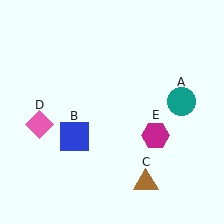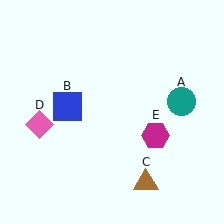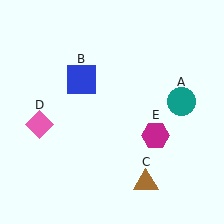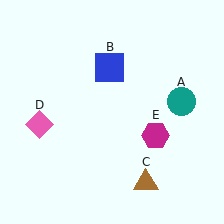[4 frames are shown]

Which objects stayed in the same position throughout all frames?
Teal circle (object A) and brown triangle (object C) and pink diamond (object D) and magenta hexagon (object E) remained stationary.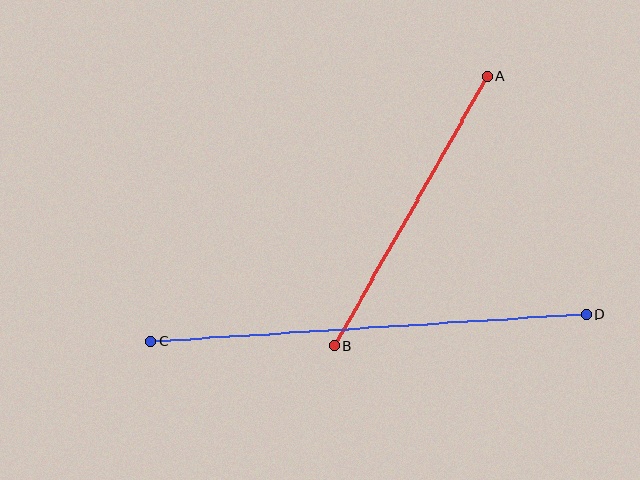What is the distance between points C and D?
The distance is approximately 436 pixels.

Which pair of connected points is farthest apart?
Points C and D are farthest apart.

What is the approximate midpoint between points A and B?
The midpoint is at approximately (411, 211) pixels.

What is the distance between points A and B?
The distance is approximately 310 pixels.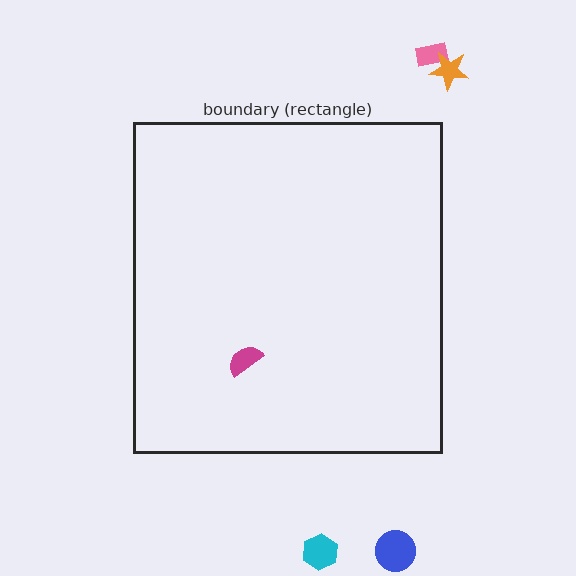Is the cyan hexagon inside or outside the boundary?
Outside.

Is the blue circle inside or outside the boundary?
Outside.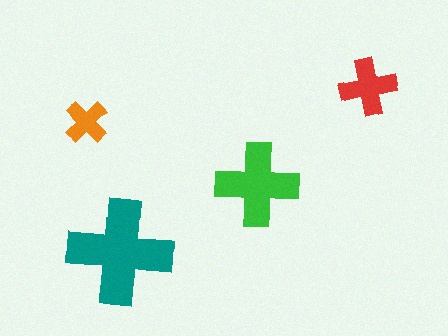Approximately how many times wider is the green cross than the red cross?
About 1.5 times wider.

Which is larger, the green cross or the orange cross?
The green one.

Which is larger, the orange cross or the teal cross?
The teal one.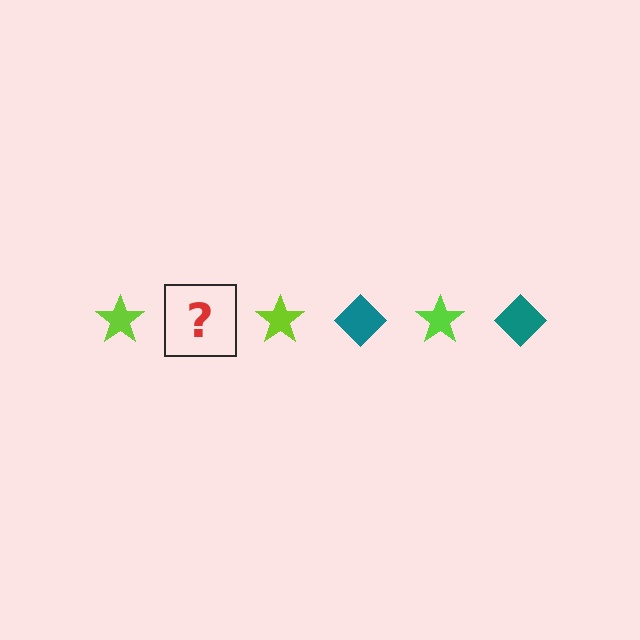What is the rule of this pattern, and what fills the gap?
The rule is that the pattern alternates between lime star and teal diamond. The gap should be filled with a teal diamond.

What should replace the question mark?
The question mark should be replaced with a teal diamond.